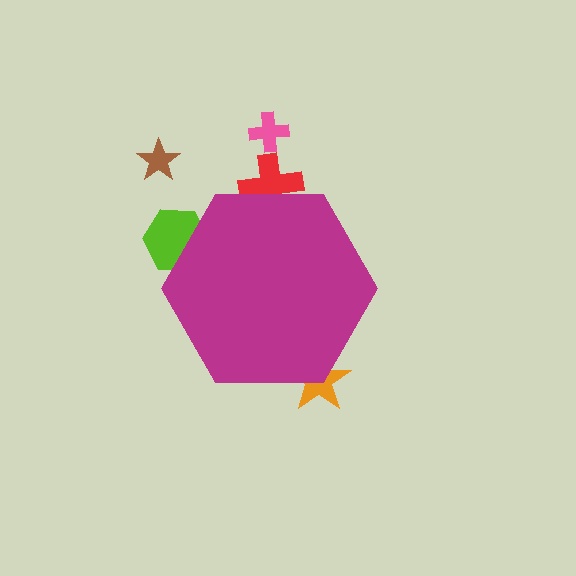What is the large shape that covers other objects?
A magenta hexagon.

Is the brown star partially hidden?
No, the brown star is fully visible.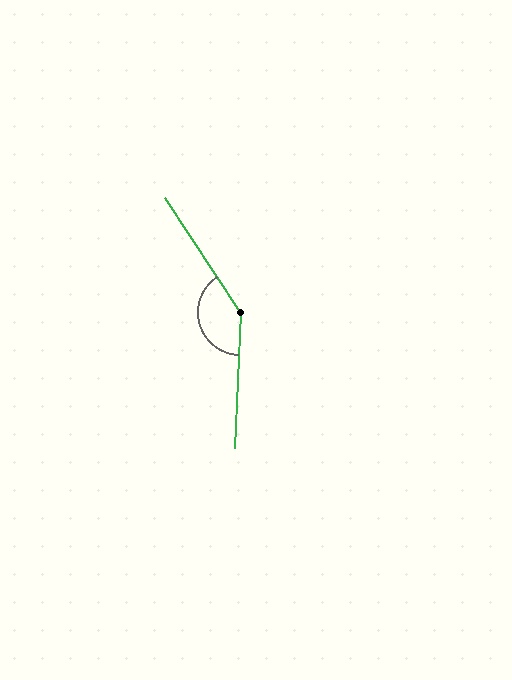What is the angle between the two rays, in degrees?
Approximately 144 degrees.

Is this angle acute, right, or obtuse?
It is obtuse.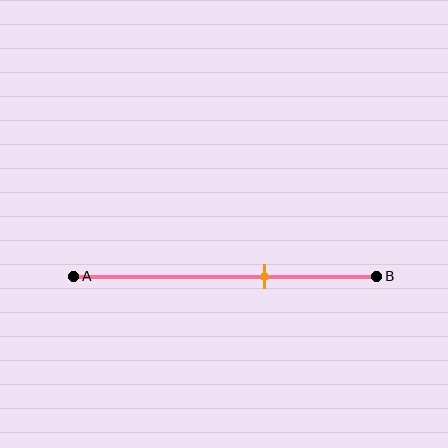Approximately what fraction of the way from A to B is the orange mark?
The orange mark is approximately 65% of the way from A to B.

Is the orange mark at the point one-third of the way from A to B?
No, the mark is at about 65% from A, not at the 33% one-third point.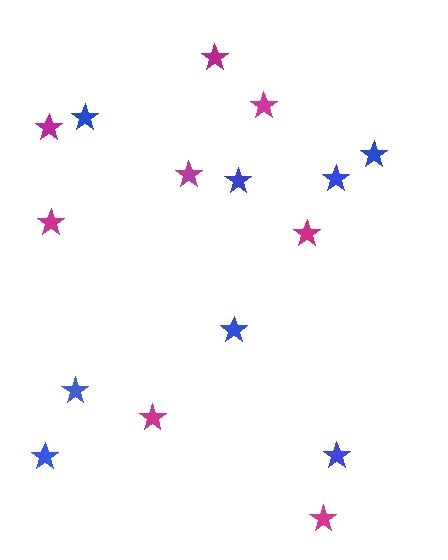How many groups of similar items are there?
There are 2 groups: one group of blue stars (8) and one group of magenta stars (8).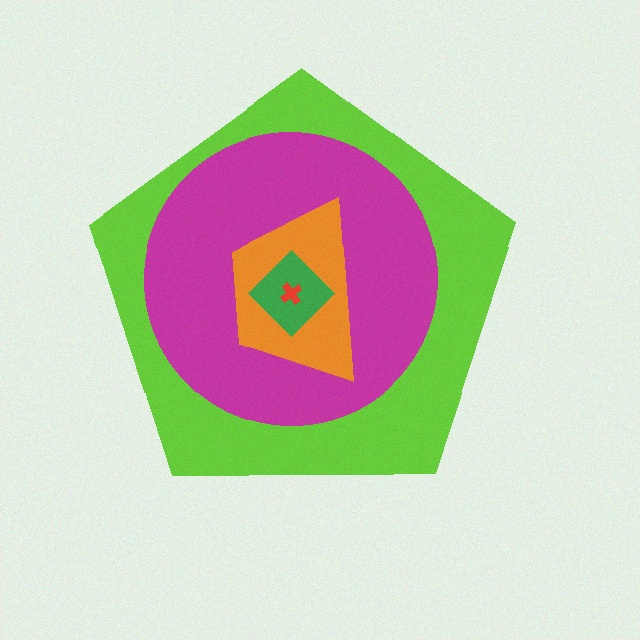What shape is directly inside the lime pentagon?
The magenta circle.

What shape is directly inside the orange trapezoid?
The green diamond.